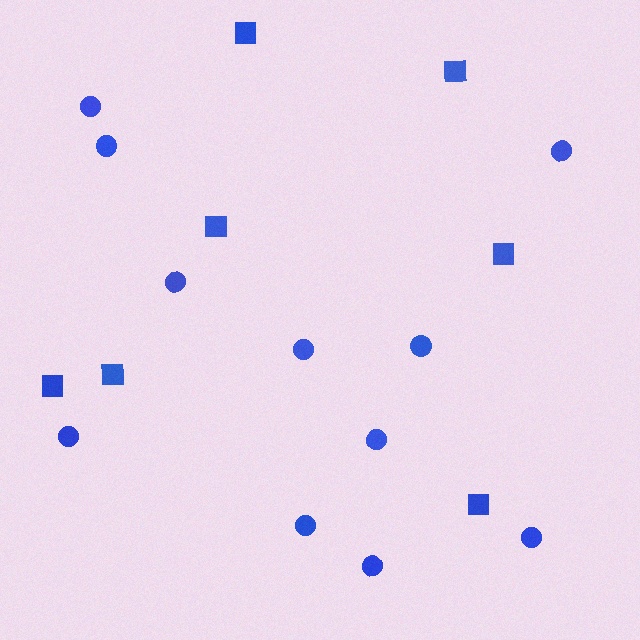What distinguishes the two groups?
There are 2 groups: one group of circles (11) and one group of squares (7).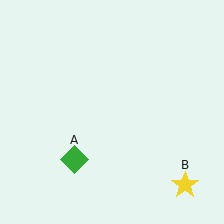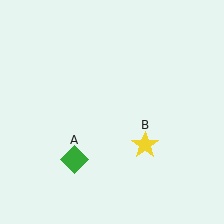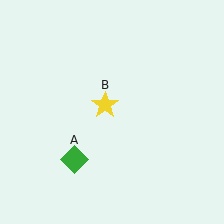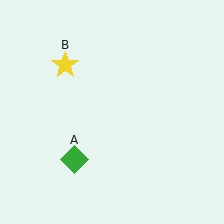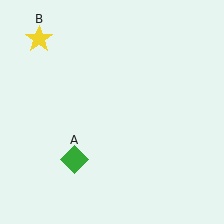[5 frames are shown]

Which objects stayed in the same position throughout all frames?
Green diamond (object A) remained stationary.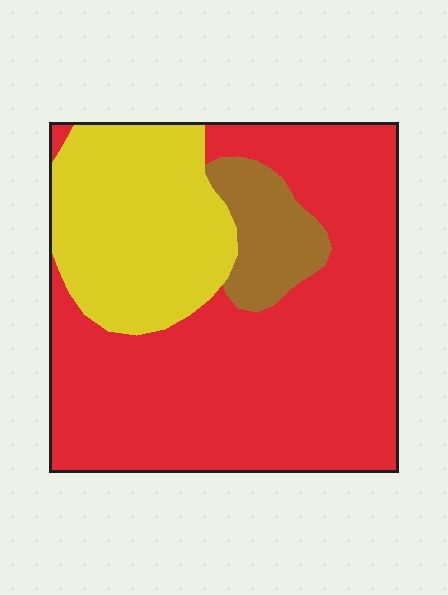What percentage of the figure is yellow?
Yellow takes up about one quarter (1/4) of the figure.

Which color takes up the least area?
Brown, at roughly 10%.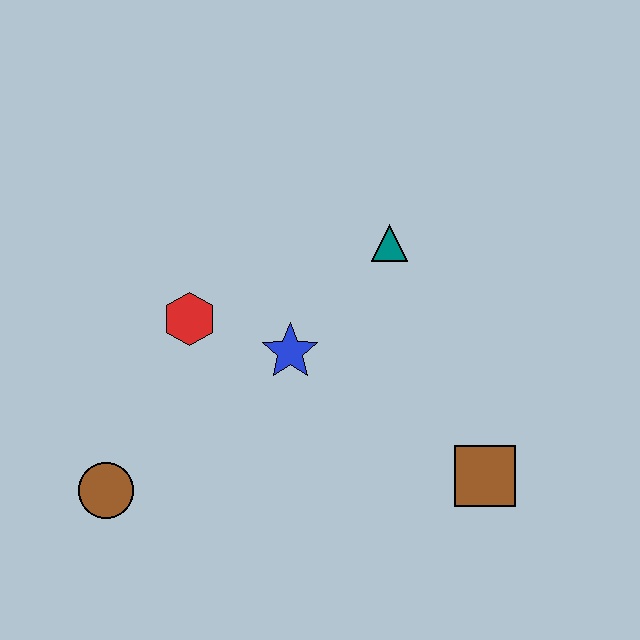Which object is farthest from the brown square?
The brown circle is farthest from the brown square.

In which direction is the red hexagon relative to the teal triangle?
The red hexagon is to the left of the teal triangle.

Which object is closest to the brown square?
The blue star is closest to the brown square.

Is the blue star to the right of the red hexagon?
Yes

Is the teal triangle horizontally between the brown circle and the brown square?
Yes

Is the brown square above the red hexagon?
No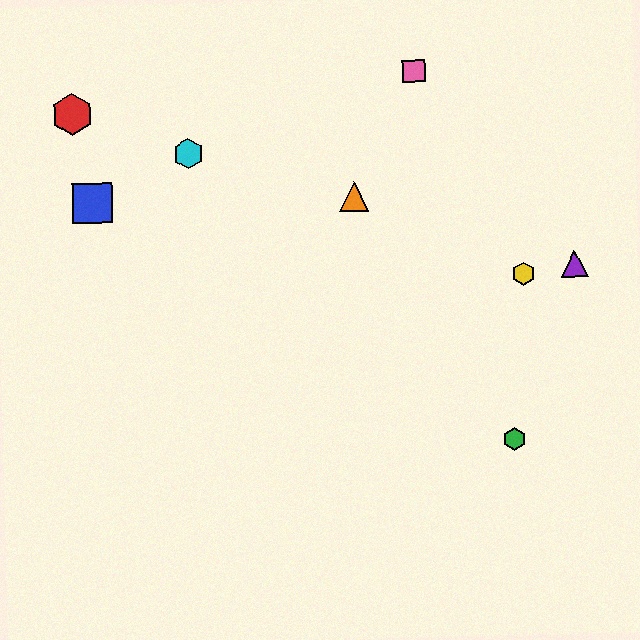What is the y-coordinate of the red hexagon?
The red hexagon is at y≈115.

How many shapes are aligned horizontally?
2 shapes (the blue square, the orange triangle) are aligned horizontally.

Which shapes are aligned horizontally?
The blue square, the orange triangle are aligned horizontally.